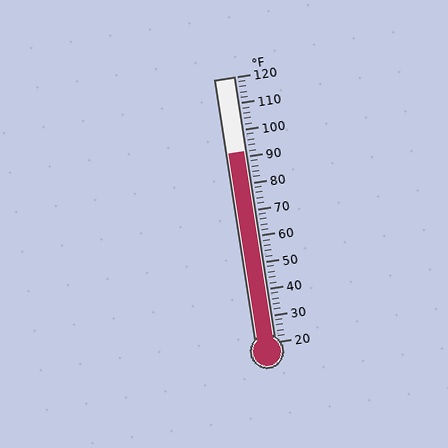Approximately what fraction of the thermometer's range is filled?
The thermometer is filled to approximately 70% of its range.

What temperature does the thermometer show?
The thermometer shows approximately 92°F.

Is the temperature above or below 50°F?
The temperature is above 50°F.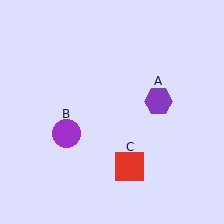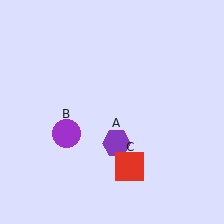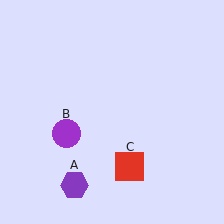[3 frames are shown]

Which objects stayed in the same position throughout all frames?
Purple circle (object B) and red square (object C) remained stationary.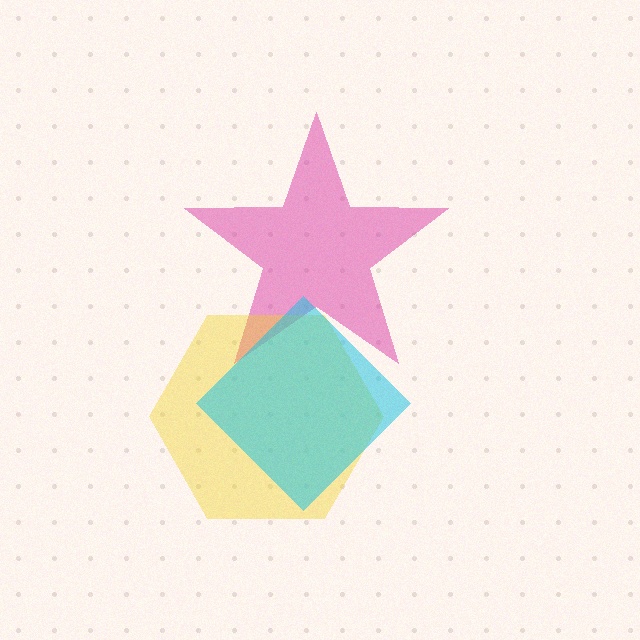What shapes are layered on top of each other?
The layered shapes are: a magenta star, a yellow hexagon, a cyan diamond.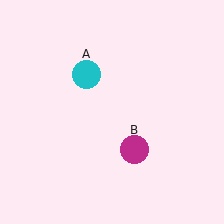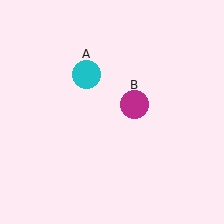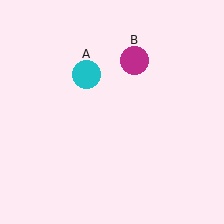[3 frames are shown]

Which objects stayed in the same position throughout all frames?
Cyan circle (object A) remained stationary.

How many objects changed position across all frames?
1 object changed position: magenta circle (object B).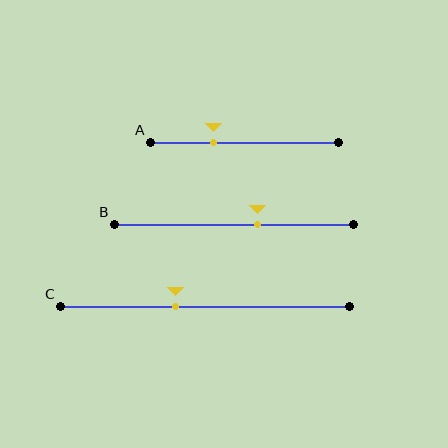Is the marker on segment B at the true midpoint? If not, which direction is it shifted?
No, the marker on segment B is shifted to the right by about 10% of the segment length.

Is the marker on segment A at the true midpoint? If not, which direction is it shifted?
No, the marker on segment A is shifted to the left by about 16% of the segment length.